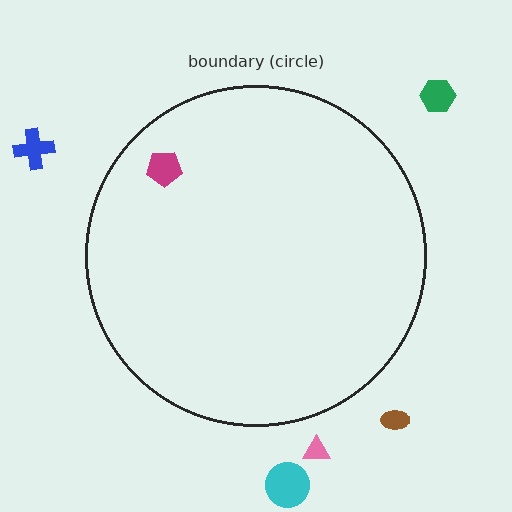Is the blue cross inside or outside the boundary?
Outside.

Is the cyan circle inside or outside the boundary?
Outside.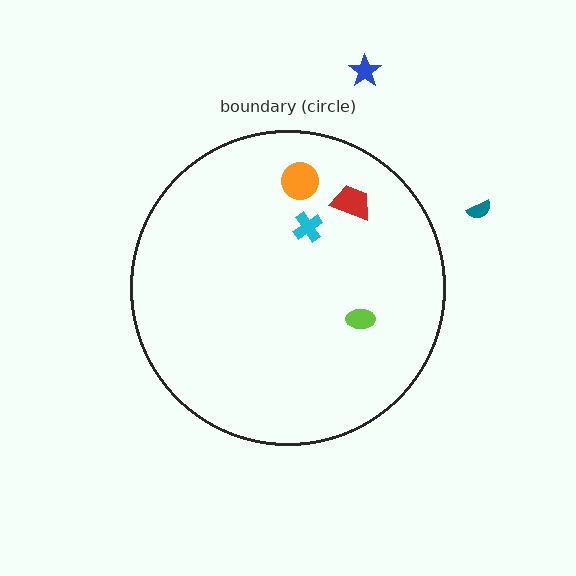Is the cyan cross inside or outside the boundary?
Inside.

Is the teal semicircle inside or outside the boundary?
Outside.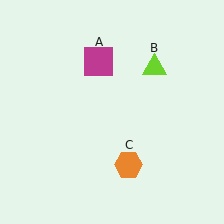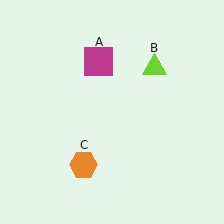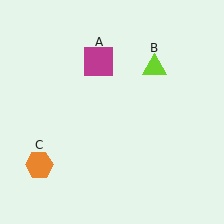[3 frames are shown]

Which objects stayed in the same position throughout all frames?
Magenta square (object A) and lime triangle (object B) remained stationary.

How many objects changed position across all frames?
1 object changed position: orange hexagon (object C).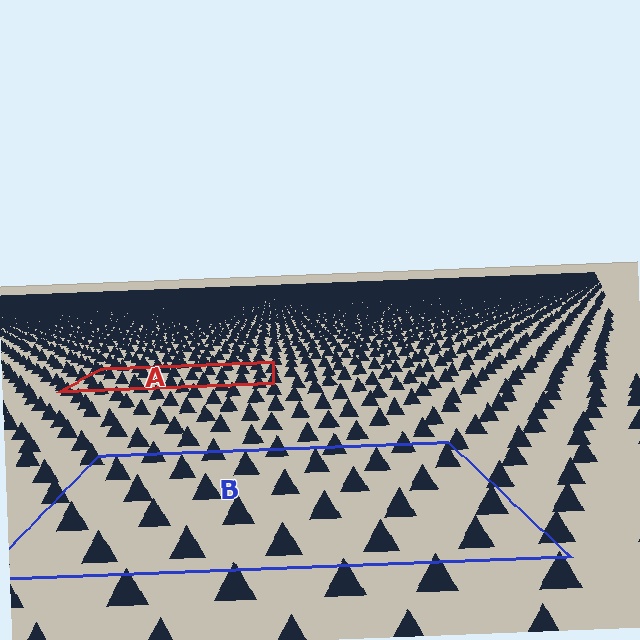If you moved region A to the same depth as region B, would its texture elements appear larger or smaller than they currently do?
They would appear larger. At a closer depth, the same texture elements are projected at a bigger on-screen size.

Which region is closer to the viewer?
Region B is closer. The texture elements there are larger and more spread out.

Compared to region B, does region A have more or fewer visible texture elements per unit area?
Region A has more texture elements per unit area — they are packed more densely because it is farther away.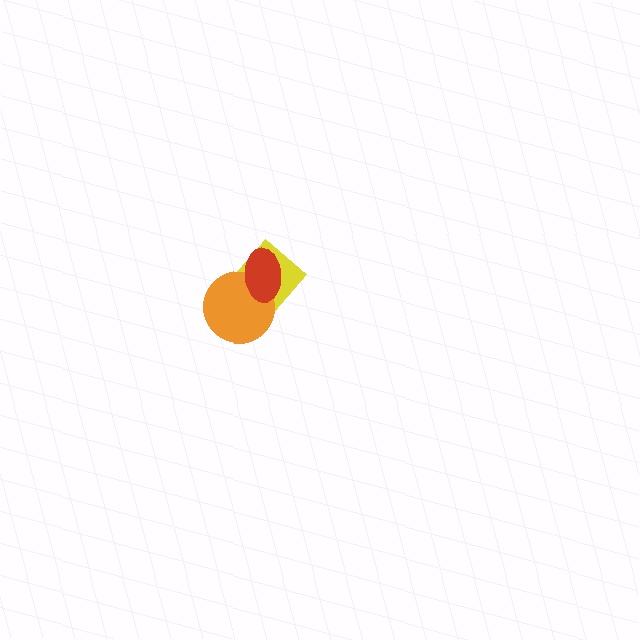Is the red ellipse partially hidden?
No, no other shape covers it.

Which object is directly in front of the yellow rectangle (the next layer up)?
The orange circle is directly in front of the yellow rectangle.